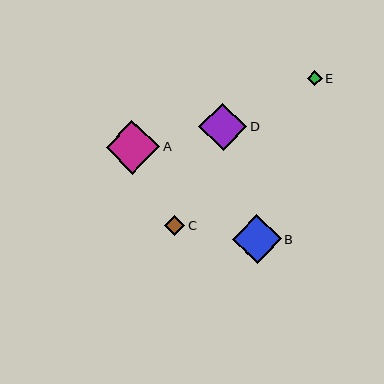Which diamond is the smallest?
Diamond E is the smallest with a size of approximately 15 pixels.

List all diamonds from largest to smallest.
From largest to smallest: A, B, D, C, E.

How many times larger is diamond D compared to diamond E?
Diamond D is approximately 3.2 times the size of diamond E.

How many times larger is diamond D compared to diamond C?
Diamond D is approximately 2.4 times the size of diamond C.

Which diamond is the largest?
Diamond A is the largest with a size of approximately 54 pixels.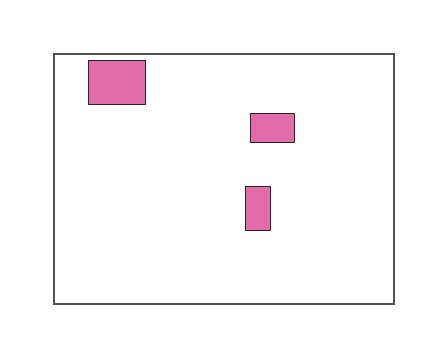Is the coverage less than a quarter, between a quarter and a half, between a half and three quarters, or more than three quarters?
Less than a quarter.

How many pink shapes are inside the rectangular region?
3.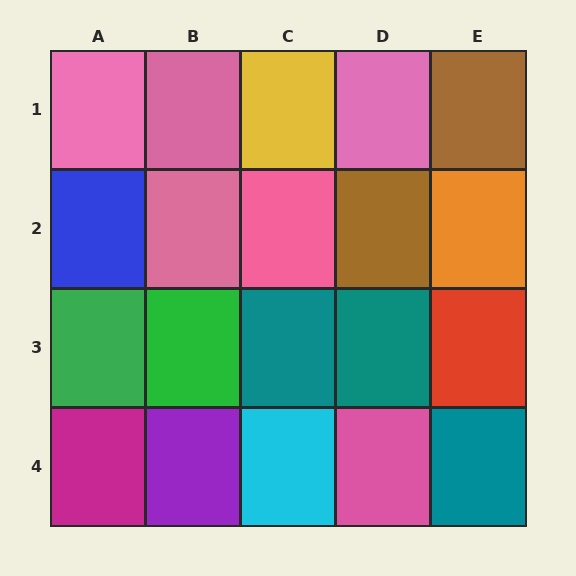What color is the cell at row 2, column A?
Blue.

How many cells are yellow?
1 cell is yellow.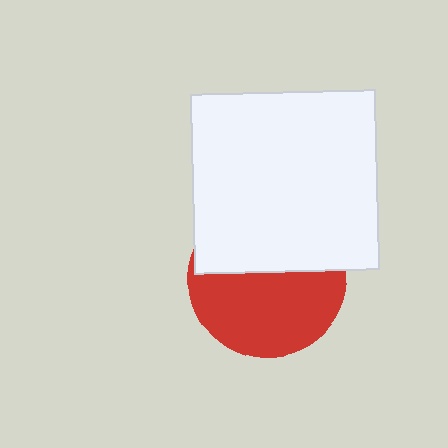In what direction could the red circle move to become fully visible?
The red circle could move down. That would shift it out from behind the white rectangle entirely.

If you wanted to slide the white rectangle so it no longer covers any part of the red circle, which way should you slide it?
Slide it up — that is the most direct way to separate the two shapes.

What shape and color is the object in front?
The object in front is a white rectangle.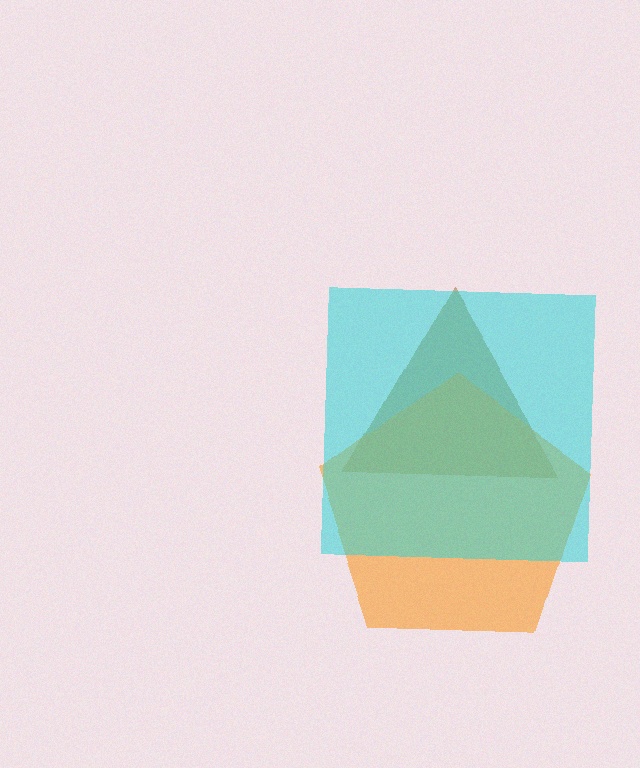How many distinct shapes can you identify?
There are 3 distinct shapes: a brown triangle, an orange pentagon, a cyan square.